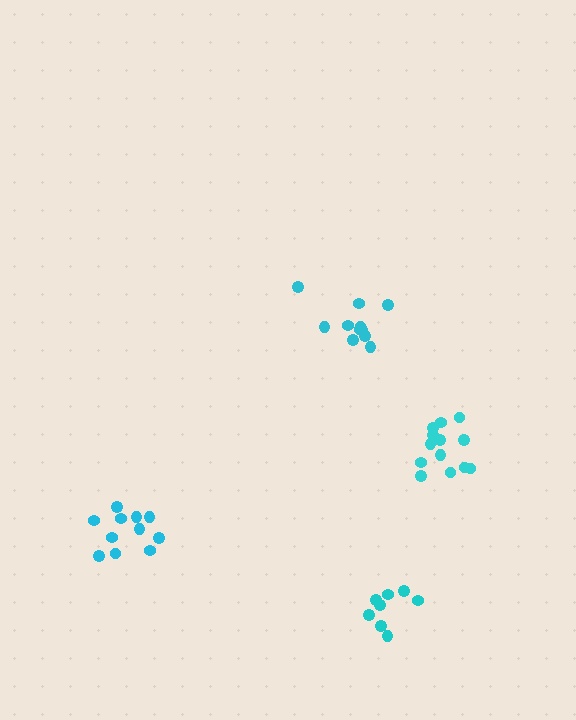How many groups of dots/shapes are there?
There are 4 groups.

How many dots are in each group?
Group 1: 11 dots, Group 2: 11 dots, Group 3: 8 dots, Group 4: 13 dots (43 total).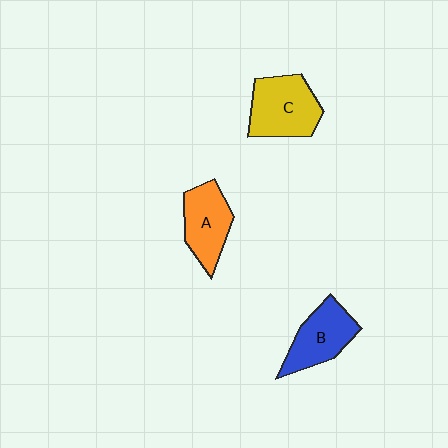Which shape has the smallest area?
Shape A (orange).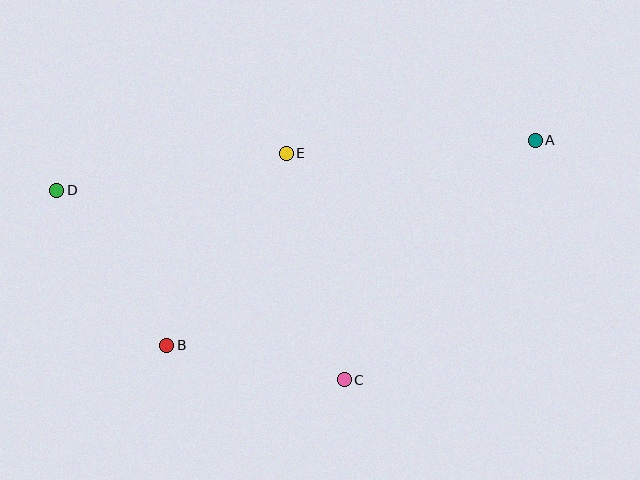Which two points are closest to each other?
Points B and C are closest to each other.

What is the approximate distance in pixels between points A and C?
The distance between A and C is approximately 306 pixels.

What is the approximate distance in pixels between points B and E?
The distance between B and E is approximately 226 pixels.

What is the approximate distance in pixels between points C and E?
The distance between C and E is approximately 234 pixels.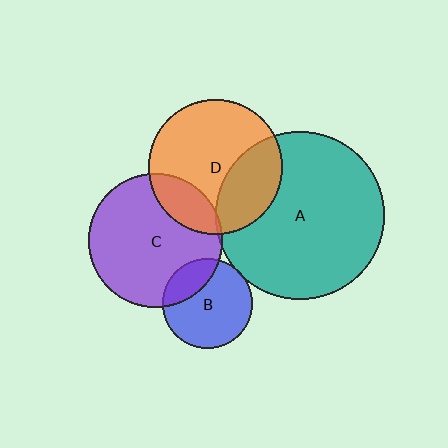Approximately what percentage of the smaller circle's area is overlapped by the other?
Approximately 20%.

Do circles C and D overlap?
Yes.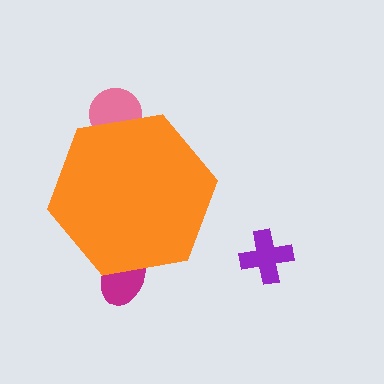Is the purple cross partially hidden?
No, the purple cross is fully visible.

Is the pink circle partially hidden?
Yes, the pink circle is partially hidden behind the orange hexagon.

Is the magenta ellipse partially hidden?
Yes, the magenta ellipse is partially hidden behind the orange hexagon.